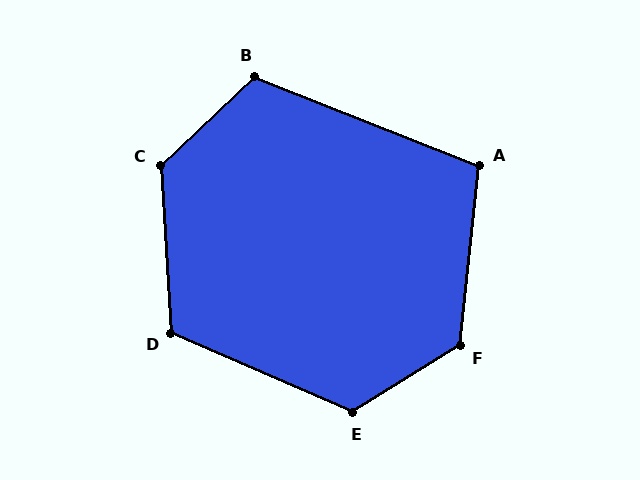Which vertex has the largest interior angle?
C, at approximately 130 degrees.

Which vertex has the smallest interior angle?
A, at approximately 106 degrees.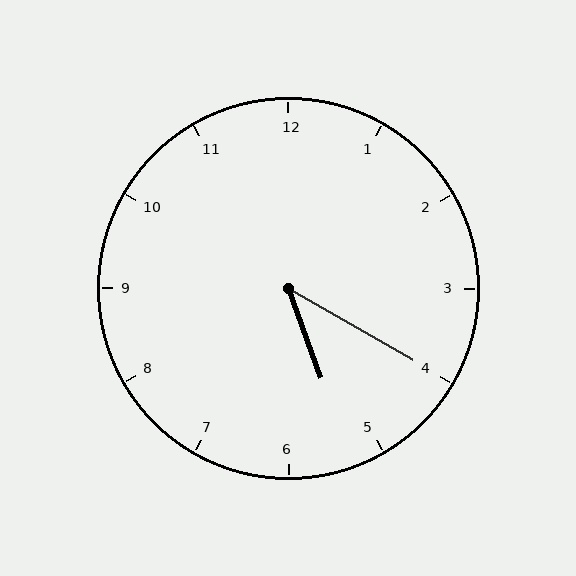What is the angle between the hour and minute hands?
Approximately 40 degrees.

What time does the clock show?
5:20.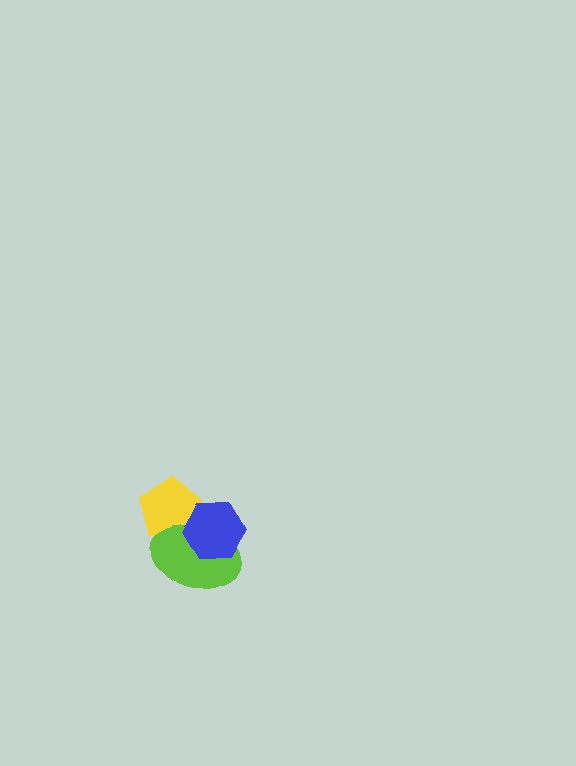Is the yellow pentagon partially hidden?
Yes, it is partially covered by another shape.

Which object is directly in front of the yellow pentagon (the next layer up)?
The lime ellipse is directly in front of the yellow pentagon.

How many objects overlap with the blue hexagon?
2 objects overlap with the blue hexagon.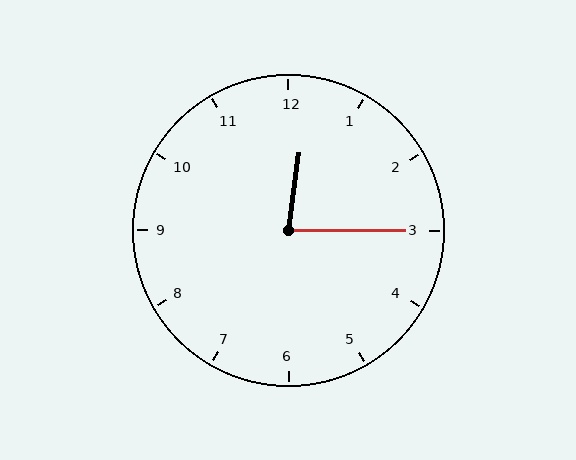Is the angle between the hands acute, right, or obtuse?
It is acute.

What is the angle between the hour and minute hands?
Approximately 82 degrees.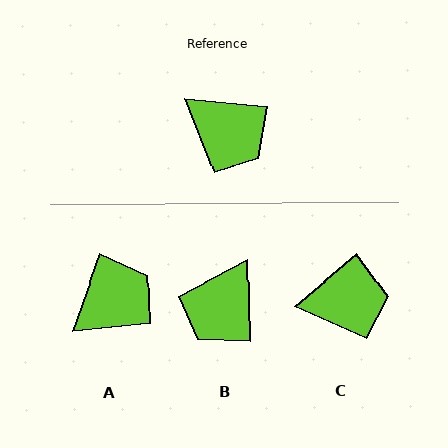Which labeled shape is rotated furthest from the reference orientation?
B, about 83 degrees away.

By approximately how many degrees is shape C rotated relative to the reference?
Approximately 45 degrees counter-clockwise.